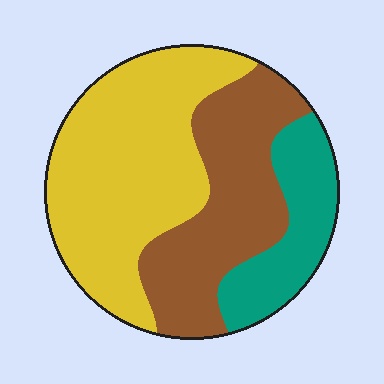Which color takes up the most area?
Yellow, at roughly 50%.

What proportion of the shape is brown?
Brown covers about 35% of the shape.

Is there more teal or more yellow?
Yellow.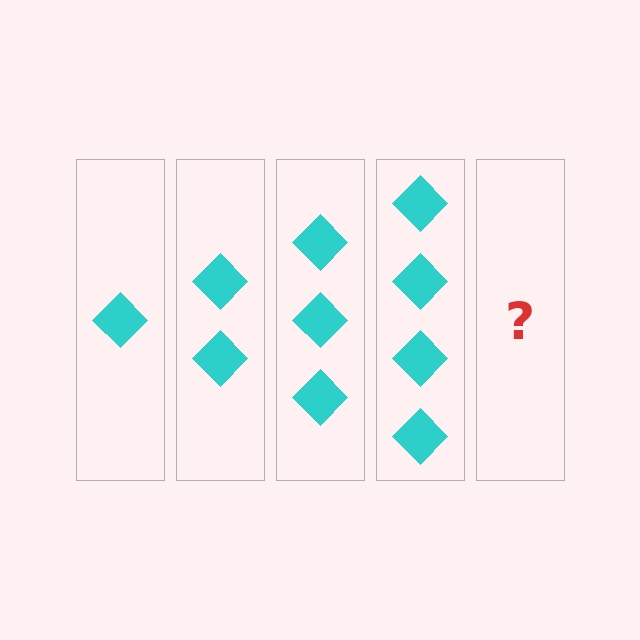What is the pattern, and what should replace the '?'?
The pattern is that each step adds one more diamond. The '?' should be 5 diamonds.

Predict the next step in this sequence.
The next step is 5 diamonds.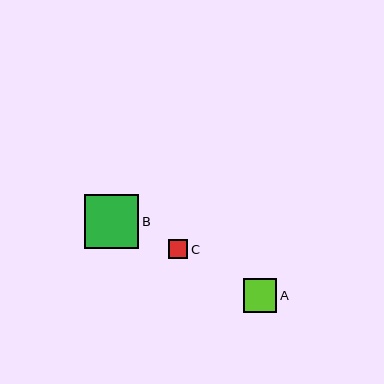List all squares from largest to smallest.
From largest to smallest: B, A, C.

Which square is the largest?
Square B is the largest with a size of approximately 54 pixels.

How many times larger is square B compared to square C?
Square B is approximately 2.8 times the size of square C.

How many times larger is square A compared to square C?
Square A is approximately 1.8 times the size of square C.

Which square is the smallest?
Square C is the smallest with a size of approximately 19 pixels.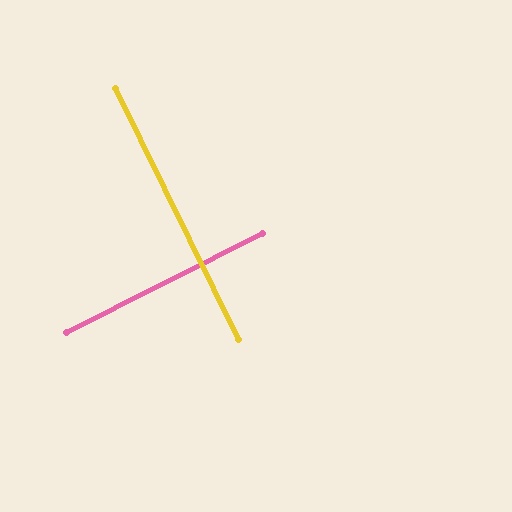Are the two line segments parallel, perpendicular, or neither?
Perpendicular — they meet at approximately 89°.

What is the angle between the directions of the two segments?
Approximately 89 degrees.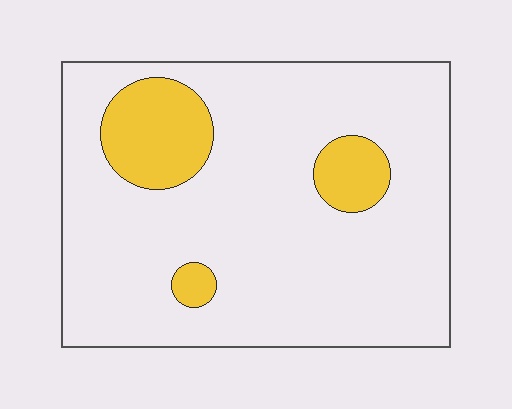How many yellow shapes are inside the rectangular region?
3.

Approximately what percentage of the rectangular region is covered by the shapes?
Approximately 15%.